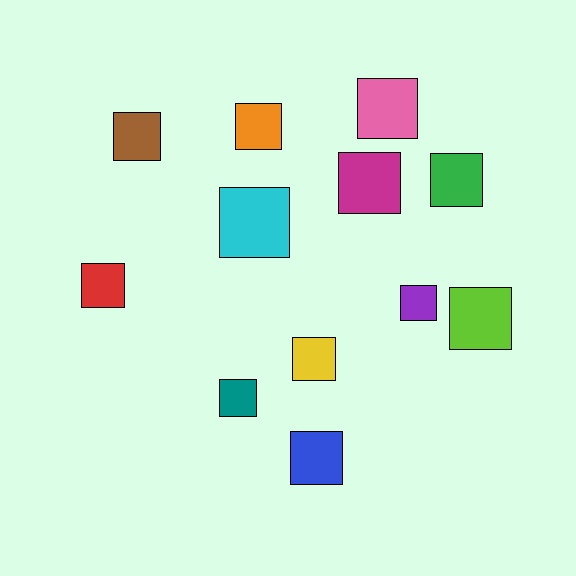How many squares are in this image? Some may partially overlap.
There are 12 squares.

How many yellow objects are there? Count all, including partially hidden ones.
There is 1 yellow object.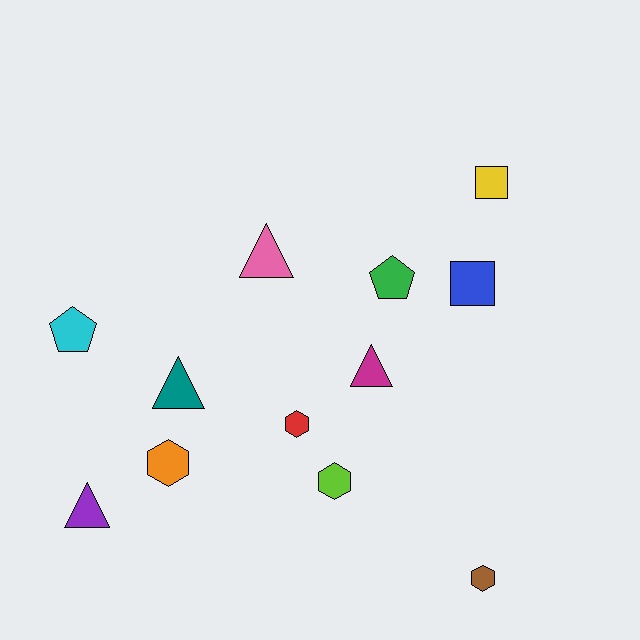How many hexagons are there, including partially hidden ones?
There are 4 hexagons.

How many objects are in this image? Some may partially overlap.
There are 12 objects.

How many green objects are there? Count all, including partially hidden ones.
There is 1 green object.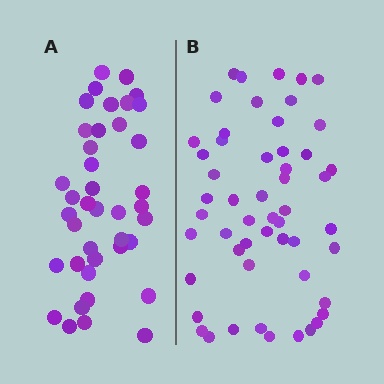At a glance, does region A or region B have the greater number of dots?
Region B (the right region) has more dots.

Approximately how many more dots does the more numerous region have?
Region B has approximately 15 more dots than region A.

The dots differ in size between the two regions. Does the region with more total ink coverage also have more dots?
No. Region A has more total ink coverage because its dots are larger, but region B actually contains more individual dots. Total area can be misleading — the number of items is what matters here.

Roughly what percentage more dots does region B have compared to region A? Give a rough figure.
About 30% more.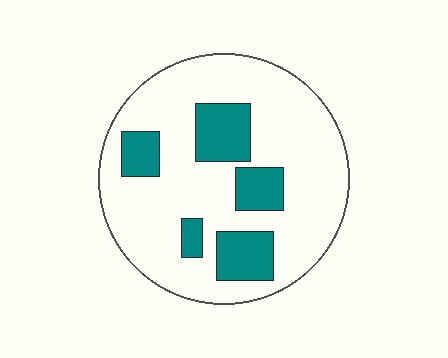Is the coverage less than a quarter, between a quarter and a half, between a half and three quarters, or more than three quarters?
Less than a quarter.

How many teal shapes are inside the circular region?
5.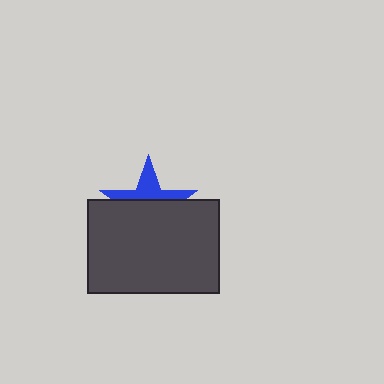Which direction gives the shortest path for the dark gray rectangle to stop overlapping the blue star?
Moving down gives the shortest separation.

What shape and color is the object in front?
The object in front is a dark gray rectangle.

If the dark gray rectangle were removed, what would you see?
You would see the complete blue star.